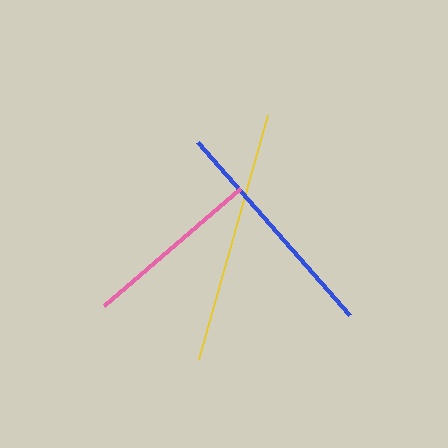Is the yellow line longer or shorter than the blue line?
The yellow line is longer than the blue line.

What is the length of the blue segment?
The blue segment is approximately 230 pixels long.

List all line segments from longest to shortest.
From longest to shortest: yellow, blue, pink.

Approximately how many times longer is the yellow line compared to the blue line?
The yellow line is approximately 1.1 times the length of the blue line.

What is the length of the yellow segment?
The yellow segment is approximately 254 pixels long.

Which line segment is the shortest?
The pink line is the shortest at approximately 179 pixels.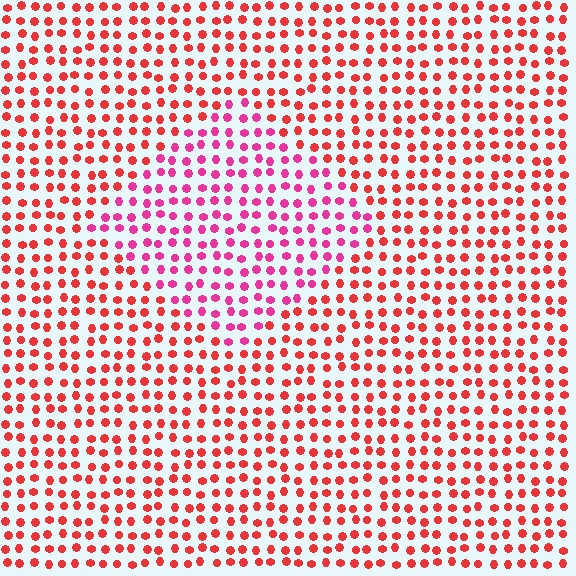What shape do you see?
I see a diamond.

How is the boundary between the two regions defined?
The boundary is defined purely by a slight shift in hue (about 34 degrees). Spacing, size, and orientation are identical on both sides.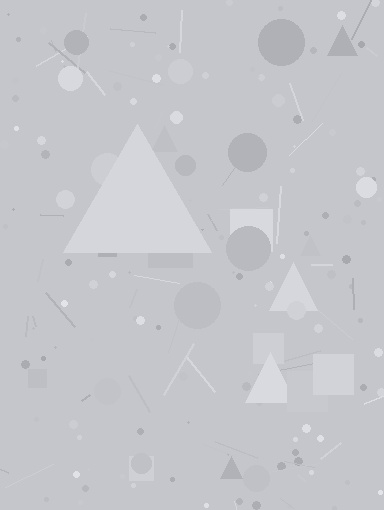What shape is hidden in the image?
A triangle is hidden in the image.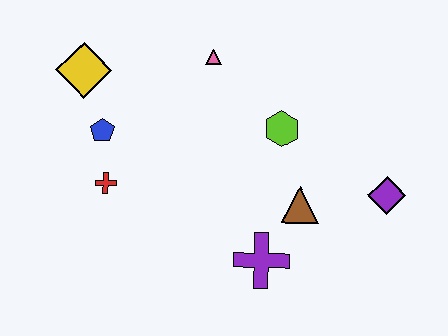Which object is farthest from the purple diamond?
The yellow diamond is farthest from the purple diamond.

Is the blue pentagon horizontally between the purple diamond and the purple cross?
No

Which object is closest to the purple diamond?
The brown triangle is closest to the purple diamond.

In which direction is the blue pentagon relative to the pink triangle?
The blue pentagon is to the left of the pink triangle.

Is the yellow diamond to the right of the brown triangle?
No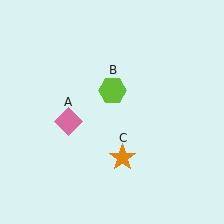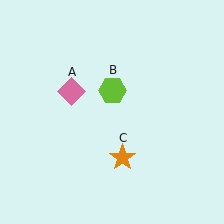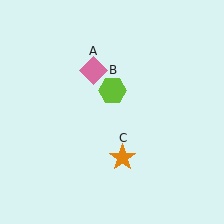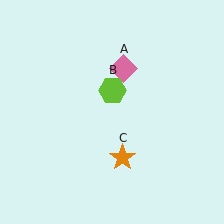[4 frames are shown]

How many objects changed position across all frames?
1 object changed position: pink diamond (object A).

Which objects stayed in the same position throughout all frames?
Lime hexagon (object B) and orange star (object C) remained stationary.